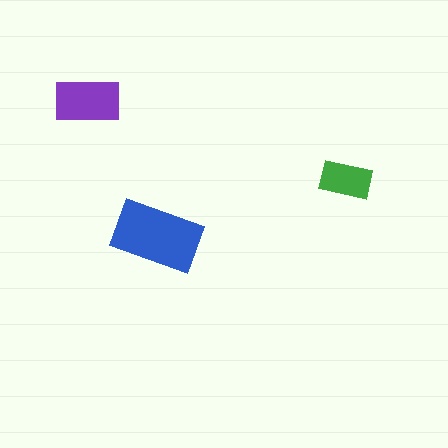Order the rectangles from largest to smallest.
the blue one, the purple one, the green one.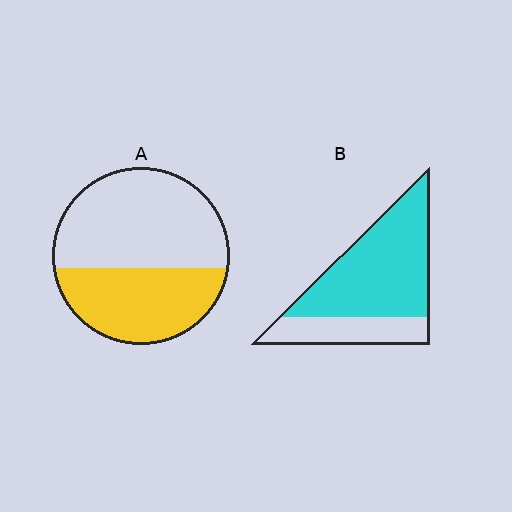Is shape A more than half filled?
No.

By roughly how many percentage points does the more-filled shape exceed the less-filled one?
By roughly 30 percentage points (B over A).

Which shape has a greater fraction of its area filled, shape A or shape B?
Shape B.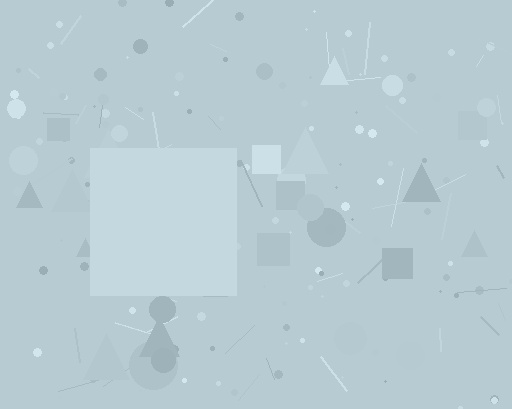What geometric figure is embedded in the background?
A square is embedded in the background.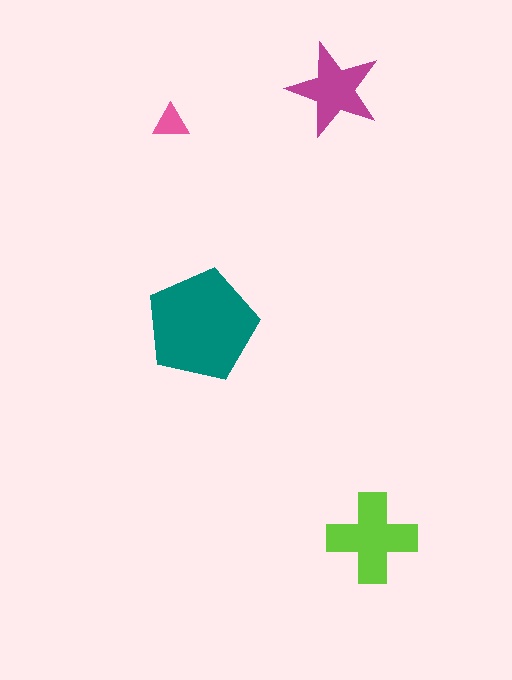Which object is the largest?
The teal pentagon.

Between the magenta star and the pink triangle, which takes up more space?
The magenta star.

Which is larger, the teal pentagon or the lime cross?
The teal pentagon.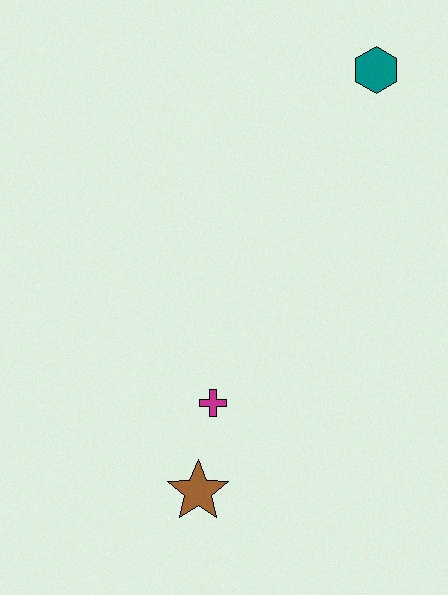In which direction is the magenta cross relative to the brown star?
The magenta cross is above the brown star.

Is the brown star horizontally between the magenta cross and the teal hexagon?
No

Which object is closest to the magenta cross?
The brown star is closest to the magenta cross.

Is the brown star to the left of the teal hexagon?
Yes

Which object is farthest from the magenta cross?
The teal hexagon is farthest from the magenta cross.